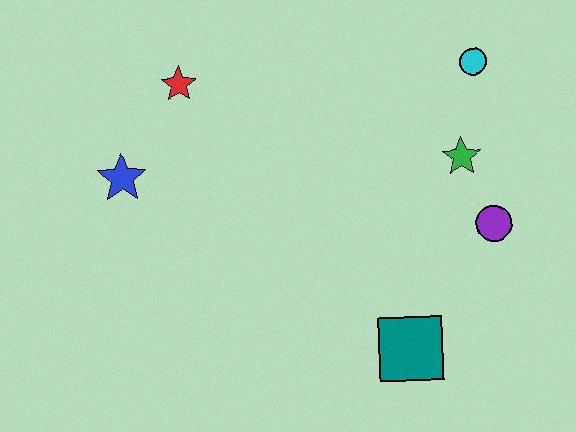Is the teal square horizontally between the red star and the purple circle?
Yes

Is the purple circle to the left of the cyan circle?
No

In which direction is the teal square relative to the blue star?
The teal square is to the right of the blue star.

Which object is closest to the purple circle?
The green star is closest to the purple circle.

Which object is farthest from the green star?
The blue star is farthest from the green star.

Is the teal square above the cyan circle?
No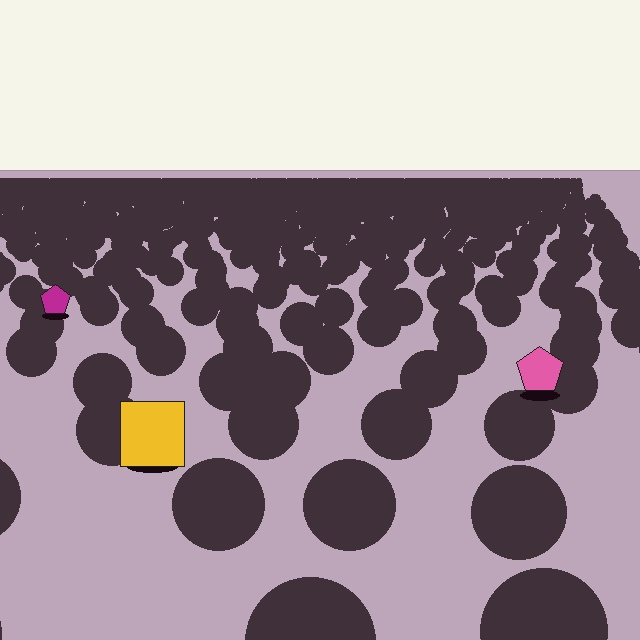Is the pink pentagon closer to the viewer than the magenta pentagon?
Yes. The pink pentagon is closer — you can tell from the texture gradient: the ground texture is coarser near it.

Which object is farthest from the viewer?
The magenta pentagon is farthest from the viewer. It appears smaller and the ground texture around it is denser.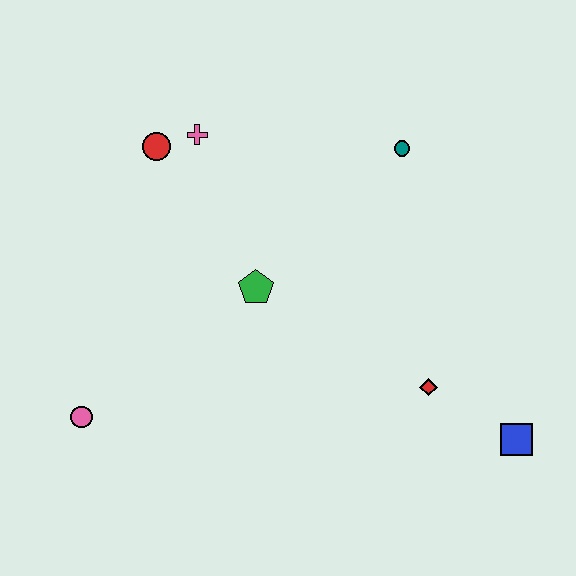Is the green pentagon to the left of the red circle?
No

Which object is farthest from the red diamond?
The red circle is farthest from the red diamond.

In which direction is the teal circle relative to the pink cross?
The teal circle is to the right of the pink cross.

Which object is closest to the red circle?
The pink cross is closest to the red circle.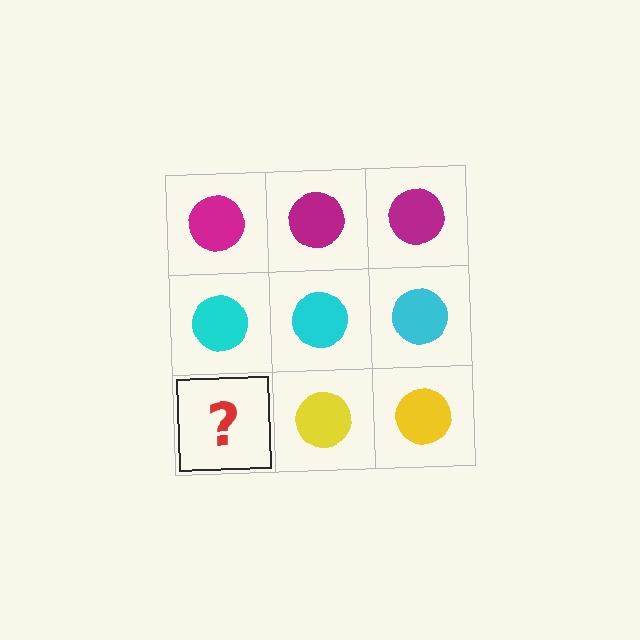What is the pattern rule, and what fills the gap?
The rule is that each row has a consistent color. The gap should be filled with a yellow circle.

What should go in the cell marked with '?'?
The missing cell should contain a yellow circle.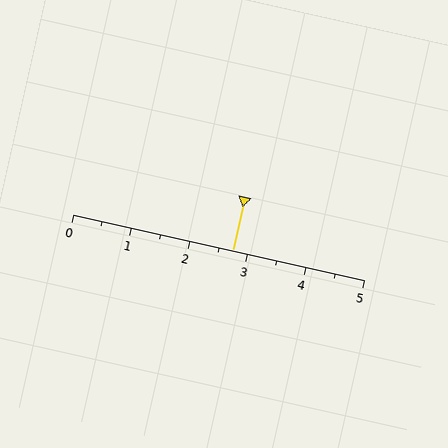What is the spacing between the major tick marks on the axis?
The major ticks are spaced 1 apart.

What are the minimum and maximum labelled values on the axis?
The axis runs from 0 to 5.